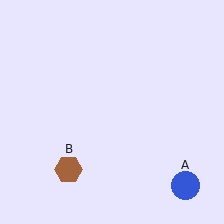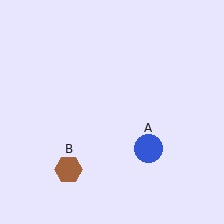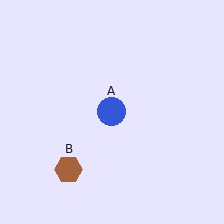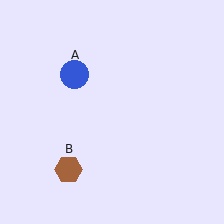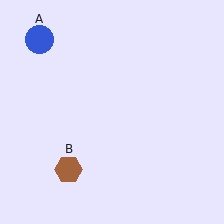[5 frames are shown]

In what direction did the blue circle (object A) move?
The blue circle (object A) moved up and to the left.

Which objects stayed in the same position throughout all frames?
Brown hexagon (object B) remained stationary.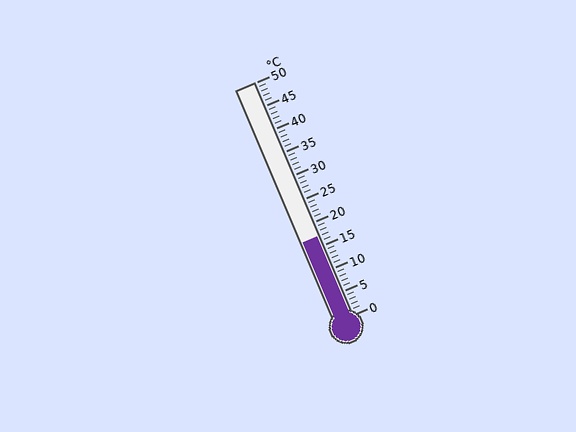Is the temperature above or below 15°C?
The temperature is above 15°C.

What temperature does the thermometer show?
The thermometer shows approximately 17°C.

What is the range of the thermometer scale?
The thermometer scale ranges from 0°C to 50°C.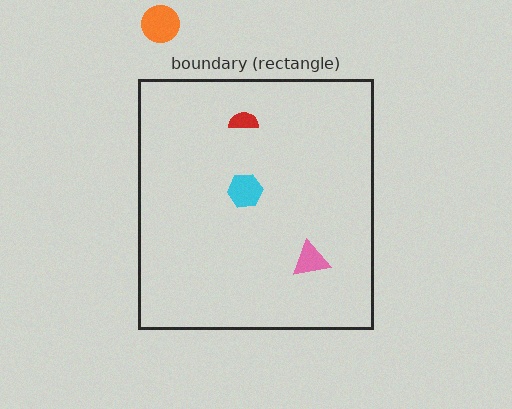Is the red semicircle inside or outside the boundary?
Inside.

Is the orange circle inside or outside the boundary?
Outside.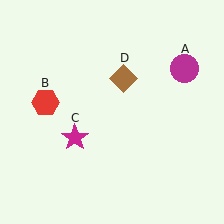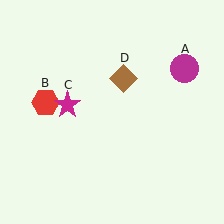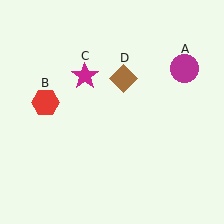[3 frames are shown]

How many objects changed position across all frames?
1 object changed position: magenta star (object C).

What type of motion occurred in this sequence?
The magenta star (object C) rotated clockwise around the center of the scene.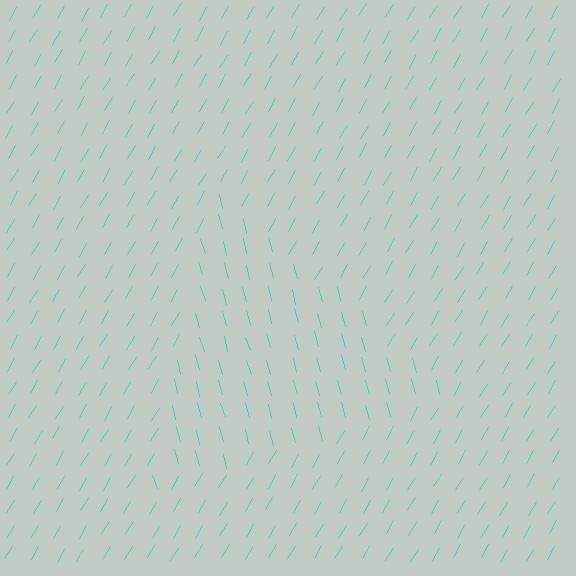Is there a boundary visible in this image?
Yes, there is a texture boundary formed by a change in line orientation.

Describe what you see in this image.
The image is filled with small cyan line segments. A triangle region in the image has lines oriented differently from the surrounding lines, creating a visible texture boundary.